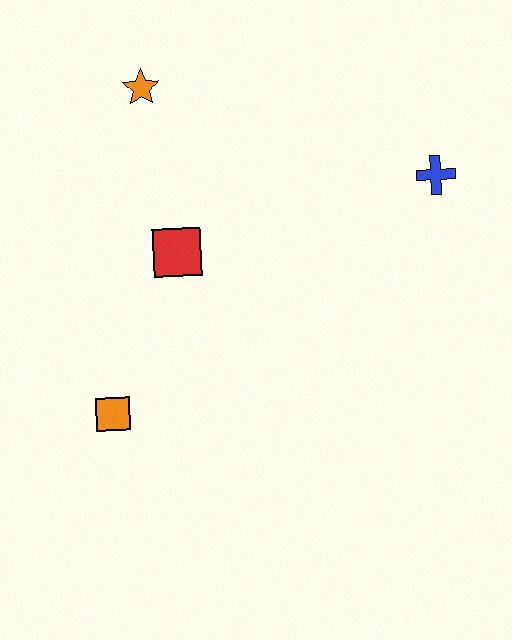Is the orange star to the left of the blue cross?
Yes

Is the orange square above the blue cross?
No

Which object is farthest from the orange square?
The blue cross is farthest from the orange square.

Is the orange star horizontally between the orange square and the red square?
Yes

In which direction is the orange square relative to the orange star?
The orange square is below the orange star.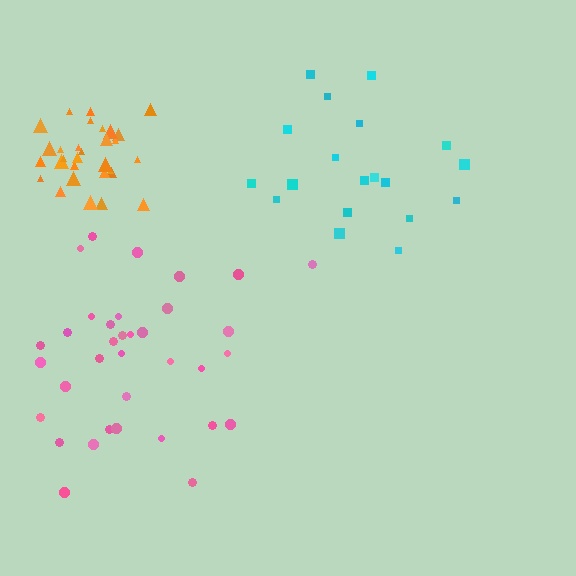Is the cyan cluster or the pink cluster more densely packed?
Pink.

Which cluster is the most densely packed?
Orange.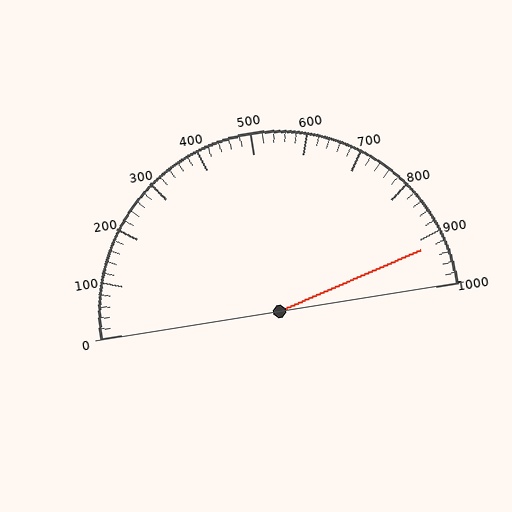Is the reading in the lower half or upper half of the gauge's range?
The reading is in the upper half of the range (0 to 1000).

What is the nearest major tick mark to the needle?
The nearest major tick mark is 900.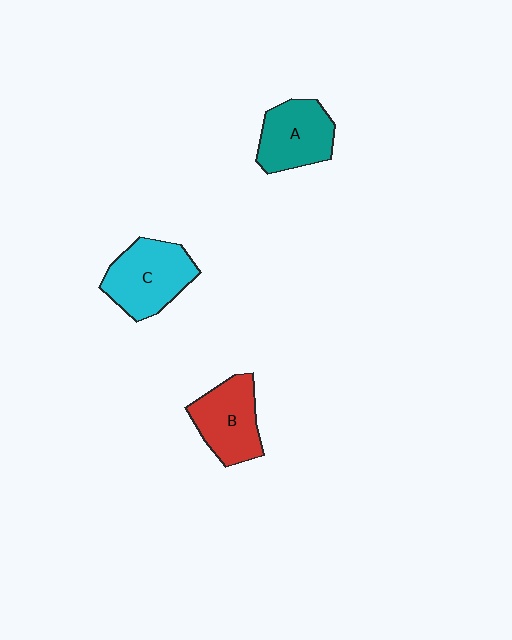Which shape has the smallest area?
Shape A (teal).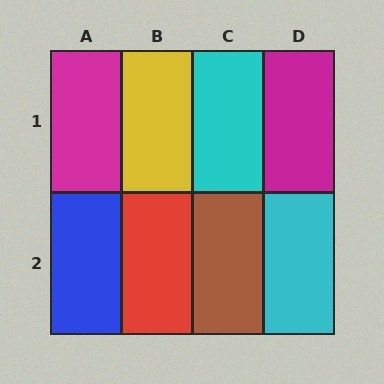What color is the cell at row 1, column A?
Magenta.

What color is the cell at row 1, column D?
Magenta.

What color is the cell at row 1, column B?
Yellow.